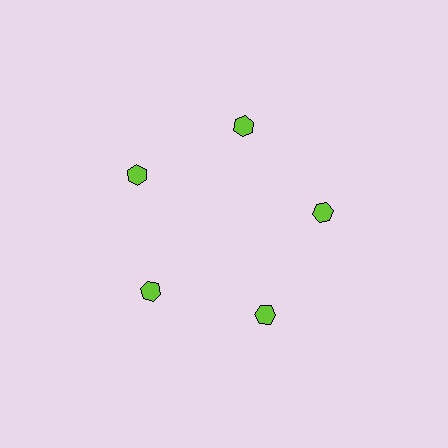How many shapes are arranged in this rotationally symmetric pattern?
There are 5 shapes, arranged in 5 groups of 1.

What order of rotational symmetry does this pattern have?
This pattern has 5-fold rotational symmetry.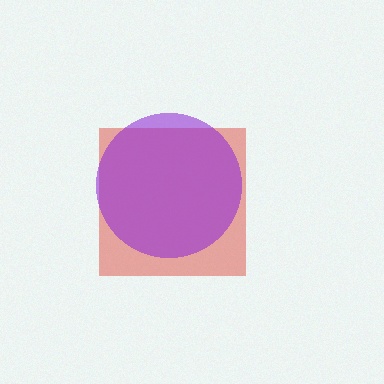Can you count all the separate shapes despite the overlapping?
Yes, there are 2 separate shapes.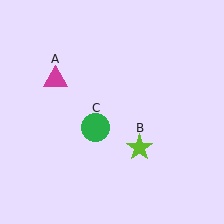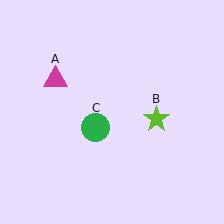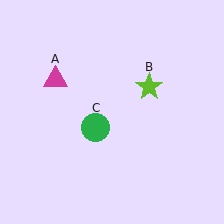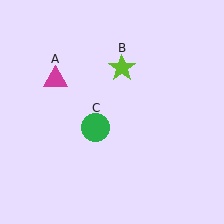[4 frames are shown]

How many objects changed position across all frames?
1 object changed position: lime star (object B).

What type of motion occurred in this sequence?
The lime star (object B) rotated counterclockwise around the center of the scene.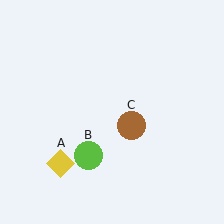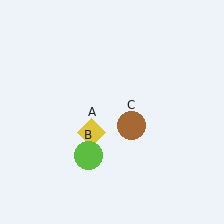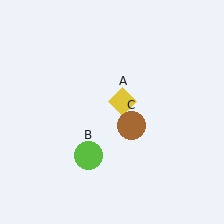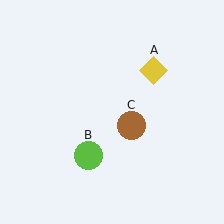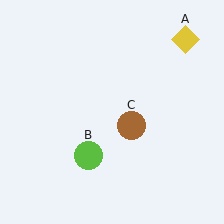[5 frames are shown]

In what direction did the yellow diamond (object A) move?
The yellow diamond (object A) moved up and to the right.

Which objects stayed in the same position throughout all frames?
Lime circle (object B) and brown circle (object C) remained stationary.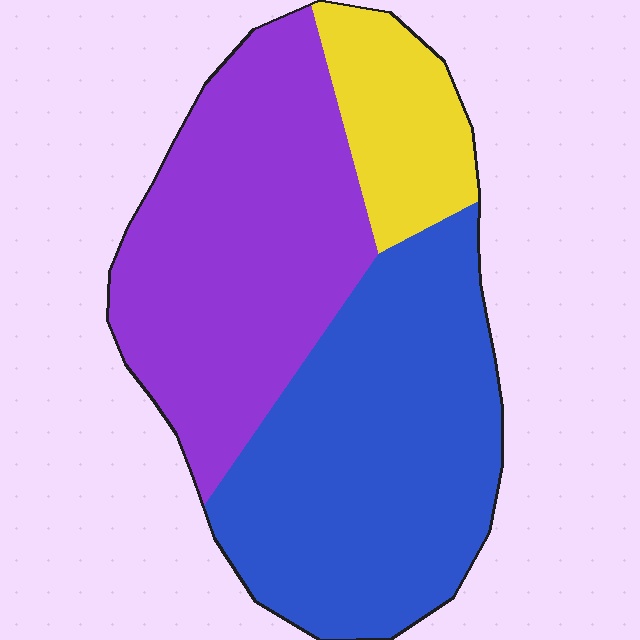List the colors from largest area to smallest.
From largest to smallest: blue, purple, yellow.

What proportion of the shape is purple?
Purple covers about 40% of the shape.